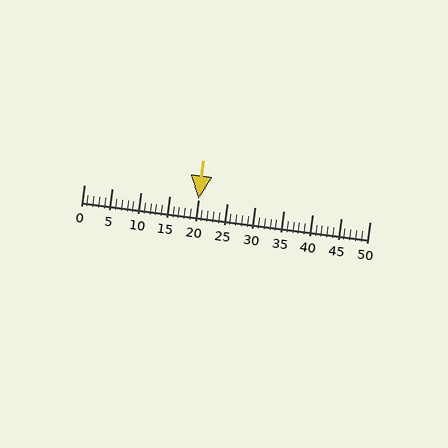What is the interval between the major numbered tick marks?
The major tick marks are spaced 5 units apart.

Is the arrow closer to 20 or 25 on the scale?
The arrow is closer to 20.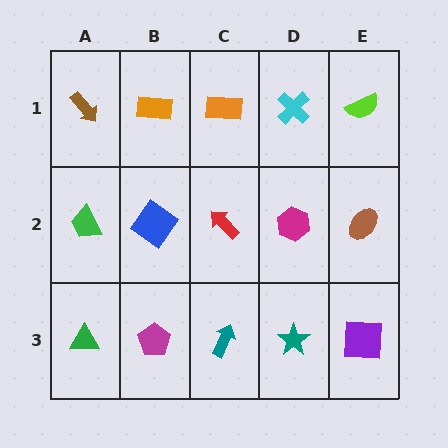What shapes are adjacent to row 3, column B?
A blue diamond (row 2, column B), a green triangle (row 3, column A), a teal arrow (row 3, column C).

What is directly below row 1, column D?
A magenta hexagon.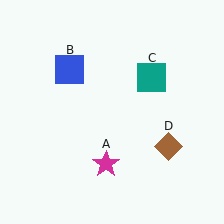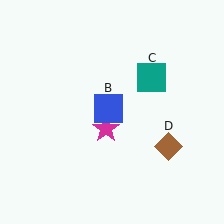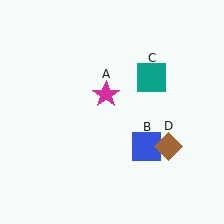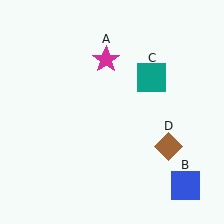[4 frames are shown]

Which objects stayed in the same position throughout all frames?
Teal square (object C) and brown diamond (object D) remained stationary.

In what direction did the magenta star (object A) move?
The magenta star (object A) moved up.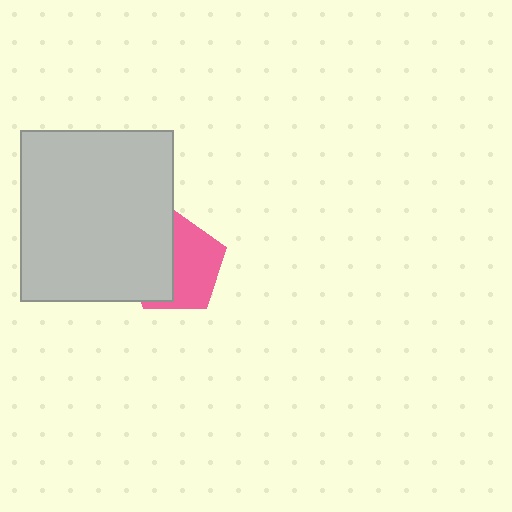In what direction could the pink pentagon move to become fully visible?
The pink pentagon could move right. That would shift it out from behind the light gray rectangle entirely.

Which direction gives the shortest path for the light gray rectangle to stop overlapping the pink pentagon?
Moving left gives the shortest separation.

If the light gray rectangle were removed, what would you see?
You would see the complete pink pentagon.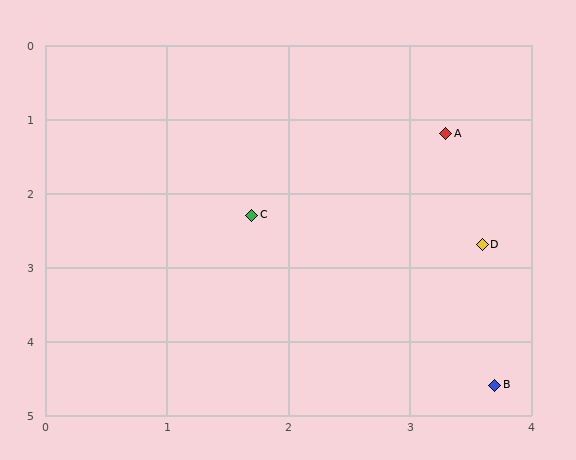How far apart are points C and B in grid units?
Points C and B are about 3.0 grid units apart.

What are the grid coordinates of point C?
Point C is at approximately (1.7, 2.3).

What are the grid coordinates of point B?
Point B is at approximately (3.7, 4.6).